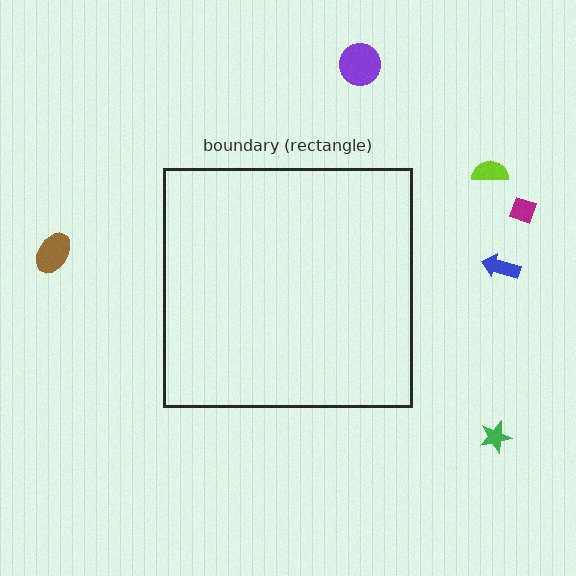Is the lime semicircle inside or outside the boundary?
Outside.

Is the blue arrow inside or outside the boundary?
Outside.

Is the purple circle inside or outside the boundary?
Outside.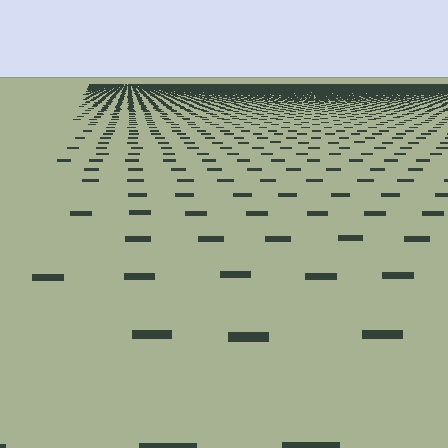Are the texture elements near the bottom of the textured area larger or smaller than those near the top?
Larger. Near the bottom, elements are closer to the viewer and appear at a bigger on-screen size.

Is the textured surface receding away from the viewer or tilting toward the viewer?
The surface is receding away from the viewer. Texture elements get smaller and denser toward the top.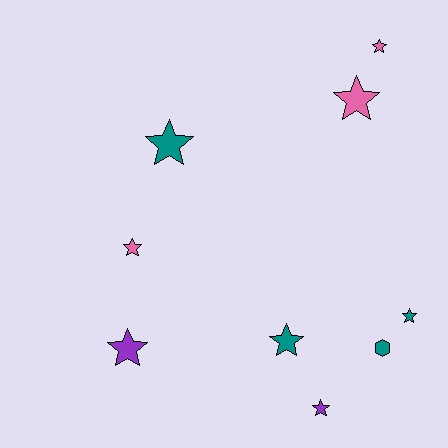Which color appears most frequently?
Teal, with 4 objects.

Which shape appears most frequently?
Star, with 8 objects.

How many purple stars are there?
There are 2 purple stars.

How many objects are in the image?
There are 9 objects.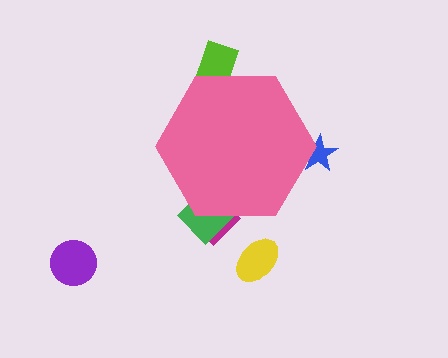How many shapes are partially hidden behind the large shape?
4 shapes are partially hidden.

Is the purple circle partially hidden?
No, the purple circle is fully visible.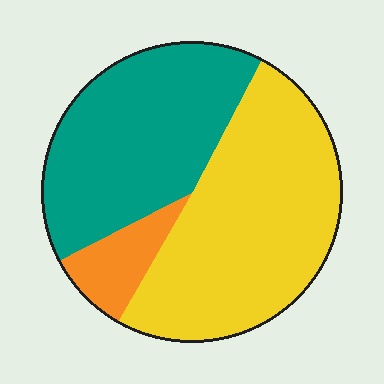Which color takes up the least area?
Orange, at roughly 10%.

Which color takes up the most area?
Yellow, at roughly 50%.